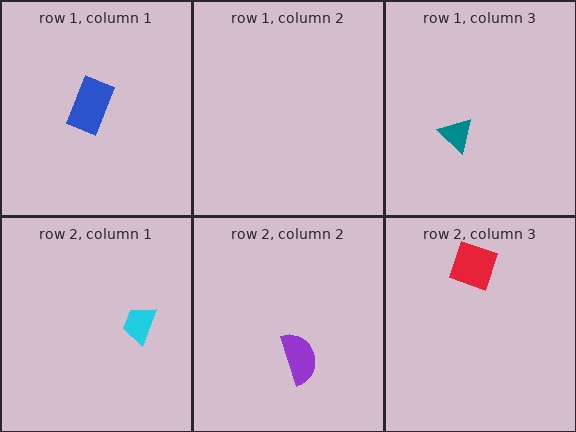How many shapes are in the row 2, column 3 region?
1.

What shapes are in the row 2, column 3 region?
The red diamond.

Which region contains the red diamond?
The row 2, column 3 region.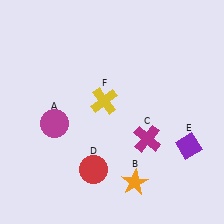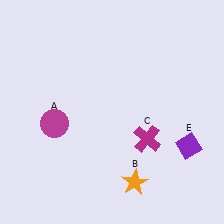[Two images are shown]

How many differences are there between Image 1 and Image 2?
There are 2 differences between the two images.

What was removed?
The red circle (D), the yellow cross (F) were removed in Image 2.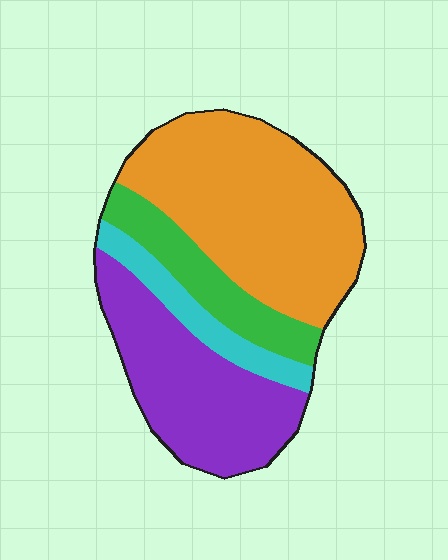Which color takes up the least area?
Cyan, at roughly 10%.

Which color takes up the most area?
Orange, at roughly 45%.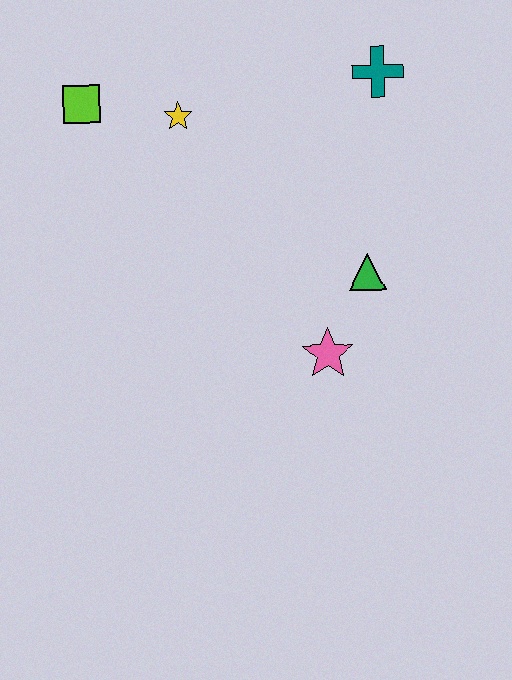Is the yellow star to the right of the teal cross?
No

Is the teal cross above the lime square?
Yes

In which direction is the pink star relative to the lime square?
The pink star is below the lime square.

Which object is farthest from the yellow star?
The pink star is farthest from the yellow star.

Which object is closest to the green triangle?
The pink star is closest to the green triangle.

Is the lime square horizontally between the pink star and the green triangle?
No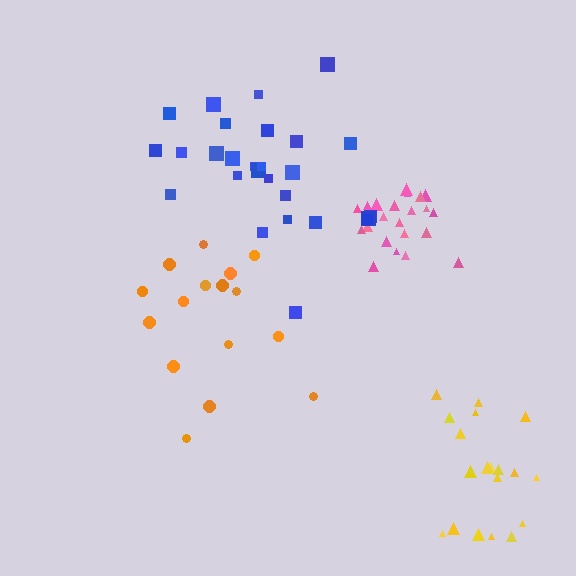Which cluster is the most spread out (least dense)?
Orange.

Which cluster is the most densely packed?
Pink.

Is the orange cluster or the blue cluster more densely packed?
Blue.